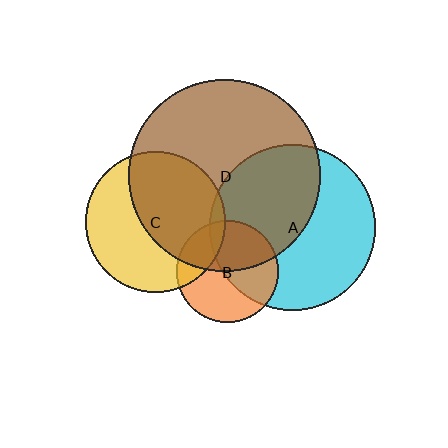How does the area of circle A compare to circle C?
Approximately 1.4 times.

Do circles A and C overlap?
Yes.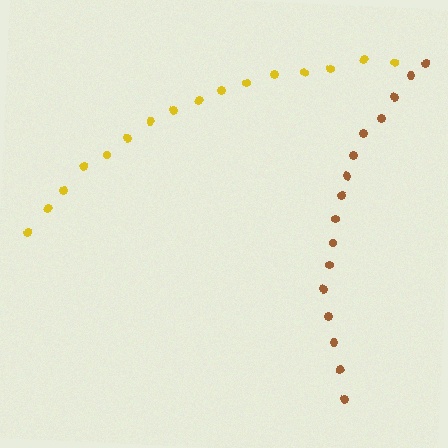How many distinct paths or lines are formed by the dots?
There are 2 distinct paths.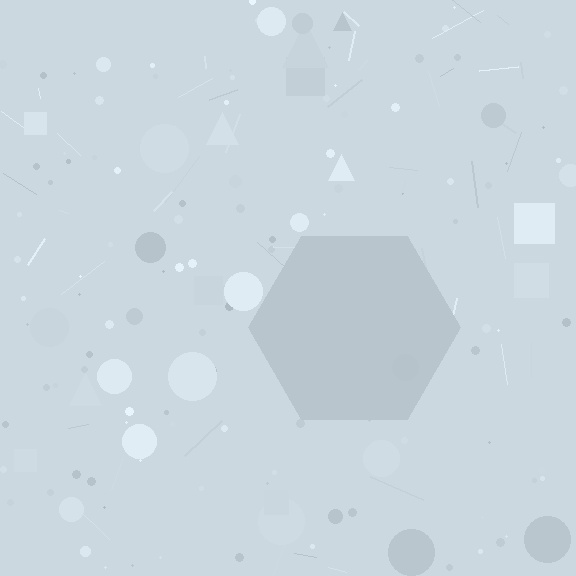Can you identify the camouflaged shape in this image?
The camouflaged shape is a hexagon.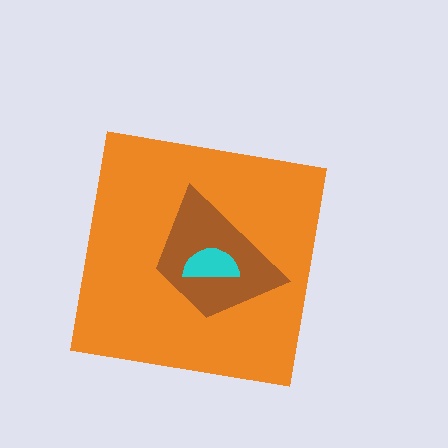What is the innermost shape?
The cyan semicircle.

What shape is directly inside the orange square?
The brown trapezoid.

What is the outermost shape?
The orange square.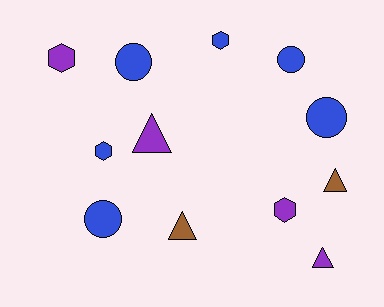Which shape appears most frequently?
Hexagon, with 4 objects.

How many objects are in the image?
There are 12 objects.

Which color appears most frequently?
Blue, with 6 objects.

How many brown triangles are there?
There are 2 brown triangles.